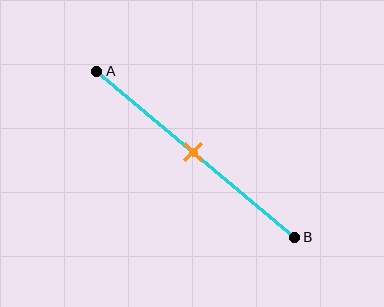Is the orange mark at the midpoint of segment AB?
Yes, the mark is approximately at the midpoint.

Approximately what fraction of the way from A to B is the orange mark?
The orange mark is approximately 50% of the way from A to B.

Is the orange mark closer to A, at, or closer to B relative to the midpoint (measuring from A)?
The orange mark is approximately at the midpoint of segment AB.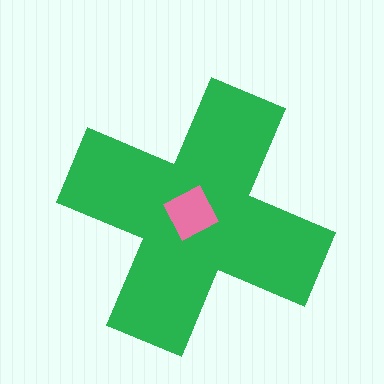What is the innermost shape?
The pink square.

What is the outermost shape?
The green cross.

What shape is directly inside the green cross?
The pink square.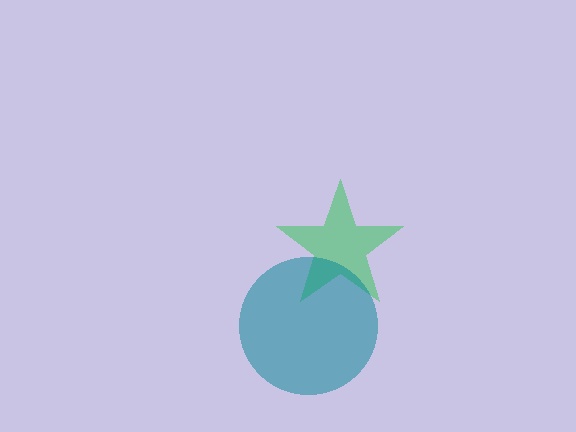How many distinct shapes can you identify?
There are 2 distinct shapes: a green star, a teal circle.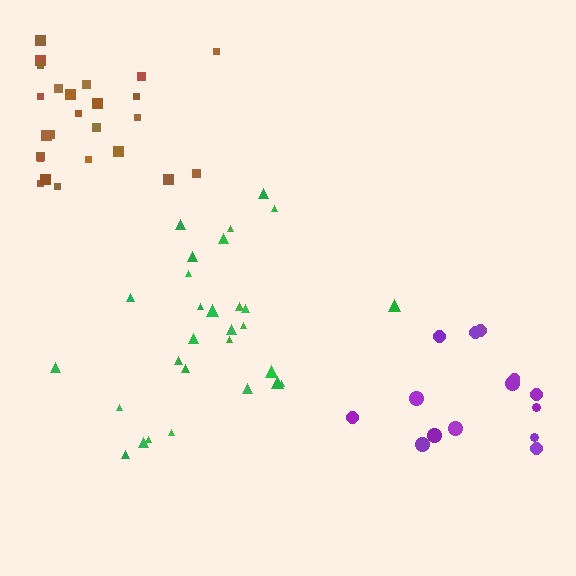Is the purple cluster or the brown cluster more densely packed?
Brown.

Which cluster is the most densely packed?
Brown.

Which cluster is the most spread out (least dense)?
Purple.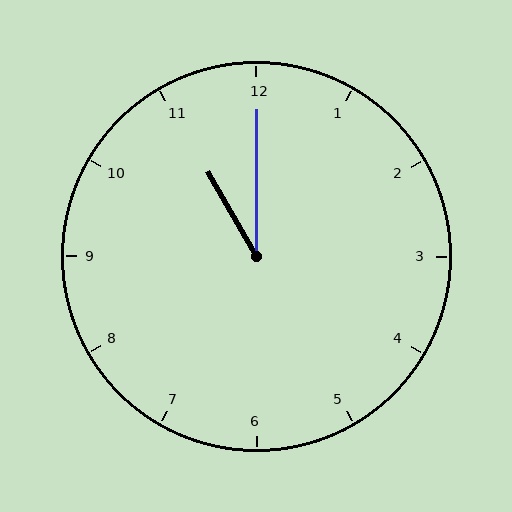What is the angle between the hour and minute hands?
Approximately 30 degrees.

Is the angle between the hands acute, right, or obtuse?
It is acute.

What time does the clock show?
11:00.